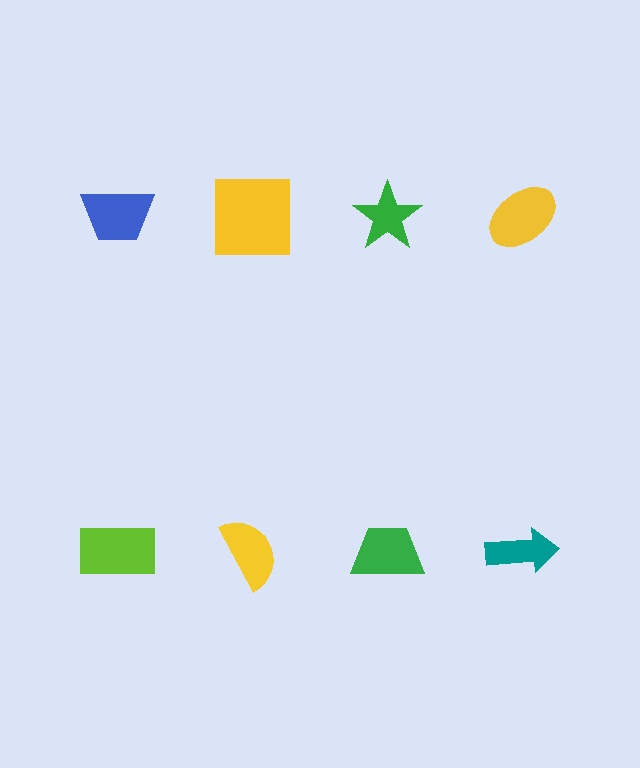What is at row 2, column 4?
A teal arrow.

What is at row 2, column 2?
A yellow semicircle.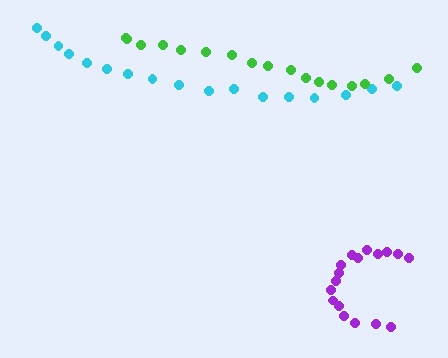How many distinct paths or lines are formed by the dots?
There are 3 distinct paths.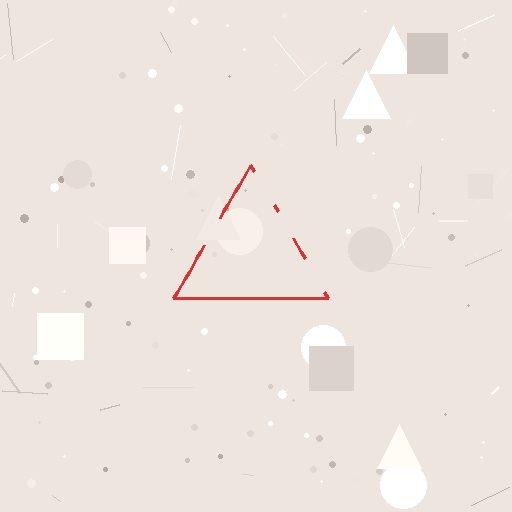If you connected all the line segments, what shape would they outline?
They would outline a triangle.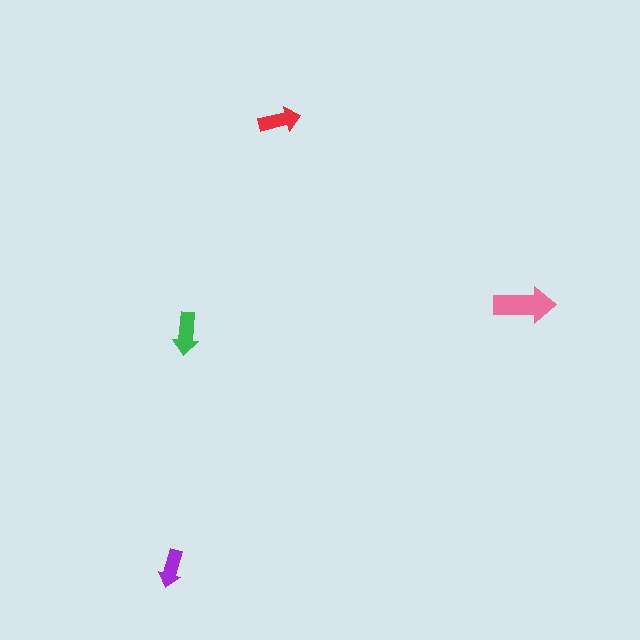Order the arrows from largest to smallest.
the pink one, the green one, the red one, the purple one.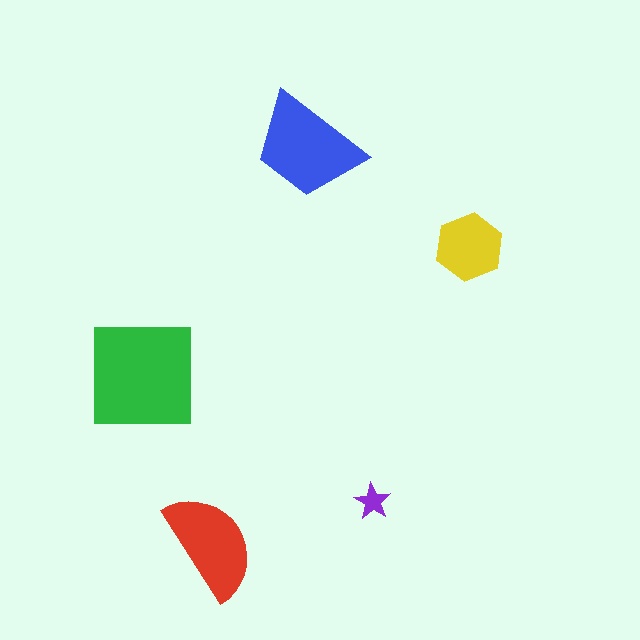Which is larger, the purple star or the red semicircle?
The red semicircle.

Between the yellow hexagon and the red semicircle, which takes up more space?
The red semicircle.